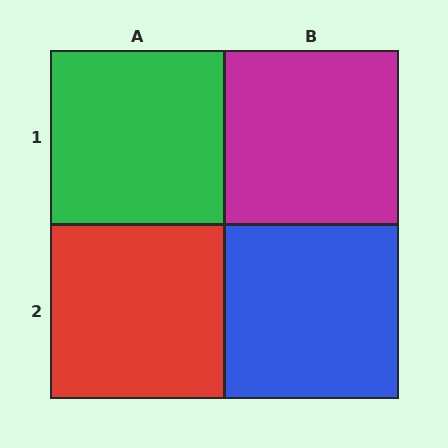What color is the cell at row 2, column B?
Blue.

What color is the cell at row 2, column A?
Red.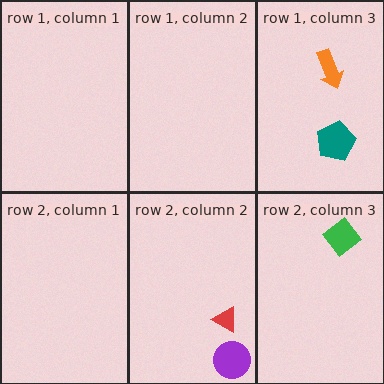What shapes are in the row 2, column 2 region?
The purple circle, the red triangle.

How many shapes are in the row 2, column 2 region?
2.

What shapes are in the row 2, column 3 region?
The green diamond.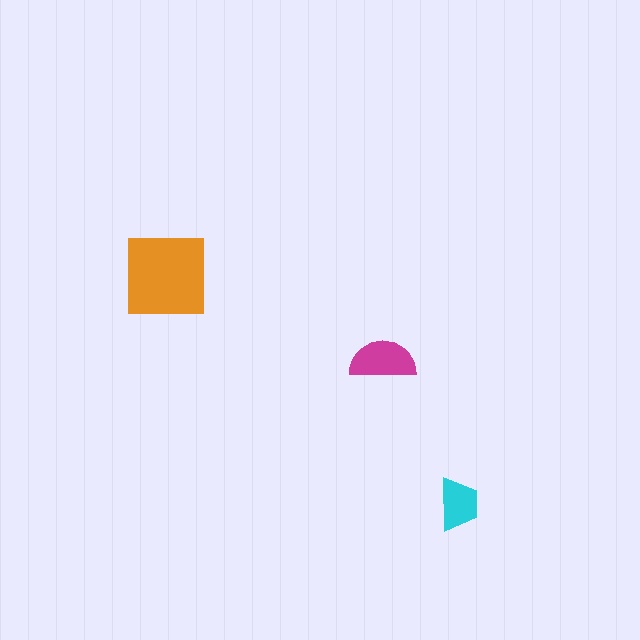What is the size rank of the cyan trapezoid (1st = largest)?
3rd.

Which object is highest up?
The orange square is topmost.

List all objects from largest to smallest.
The orange square, the magenta semicircle, the cyan trapezoid.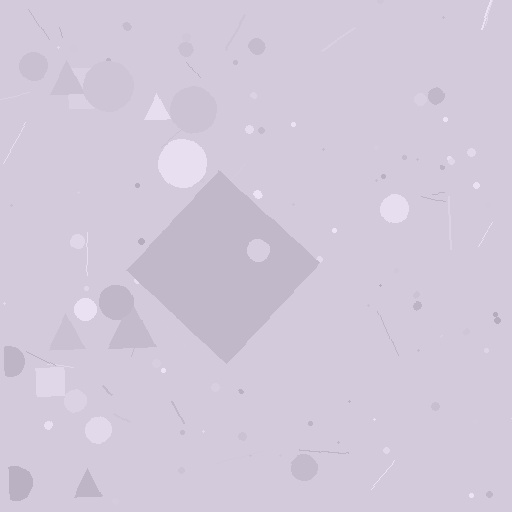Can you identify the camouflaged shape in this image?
The camouflaged shape is a diamond.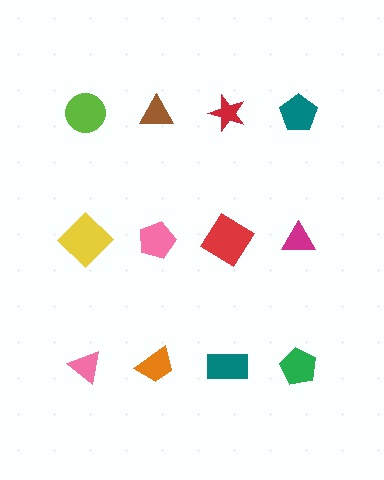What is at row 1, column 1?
A lime circle.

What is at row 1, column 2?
A brown triangle.